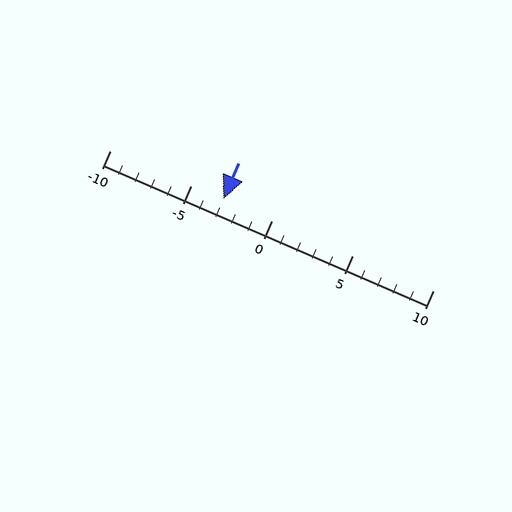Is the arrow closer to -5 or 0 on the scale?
The arrow is closer to -5.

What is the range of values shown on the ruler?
The ruler shows values from -10 to 10.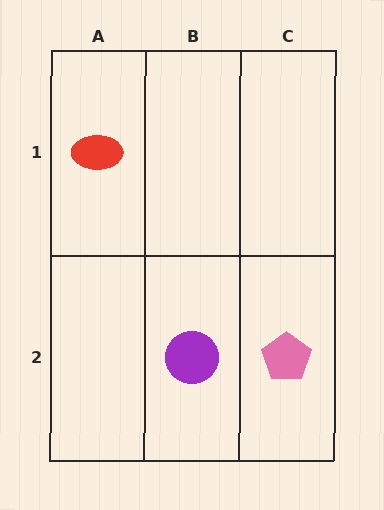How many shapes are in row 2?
2 shapes.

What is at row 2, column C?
A pink pentagon.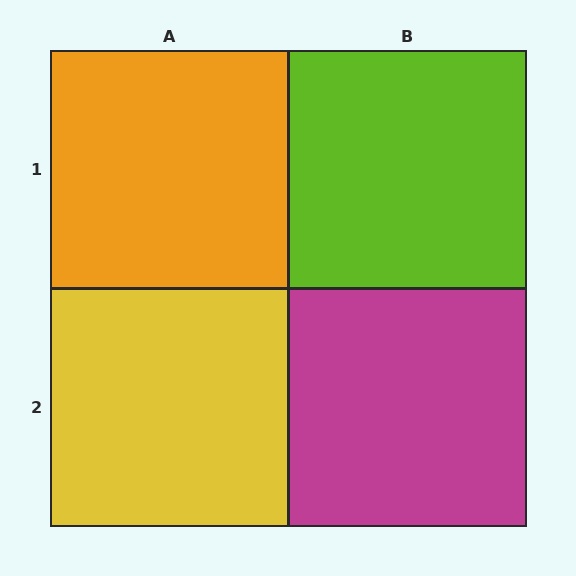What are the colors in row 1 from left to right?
Orange, lime.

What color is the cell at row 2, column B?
Magenta.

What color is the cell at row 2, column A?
Yellow.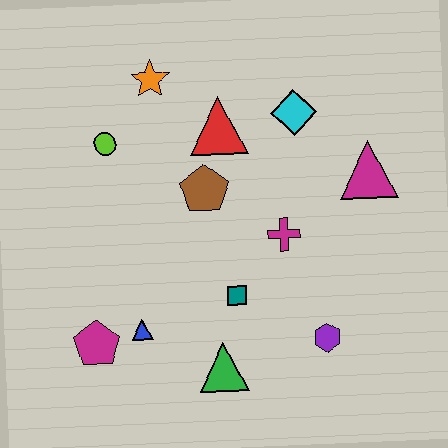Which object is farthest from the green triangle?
The orange star is farthest from the green triangle.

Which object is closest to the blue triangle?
The magenta pentagon is closest to the blue triangle.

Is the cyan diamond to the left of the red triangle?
No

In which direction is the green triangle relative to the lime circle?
The green triangle is below the lime circle.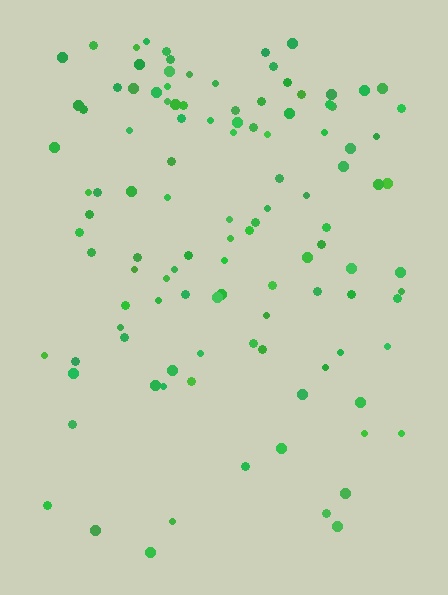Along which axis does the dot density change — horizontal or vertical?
Vertical.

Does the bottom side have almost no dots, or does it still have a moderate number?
Still a moderate number, just noticeably fewer than the top.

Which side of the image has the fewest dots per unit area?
The bottom.